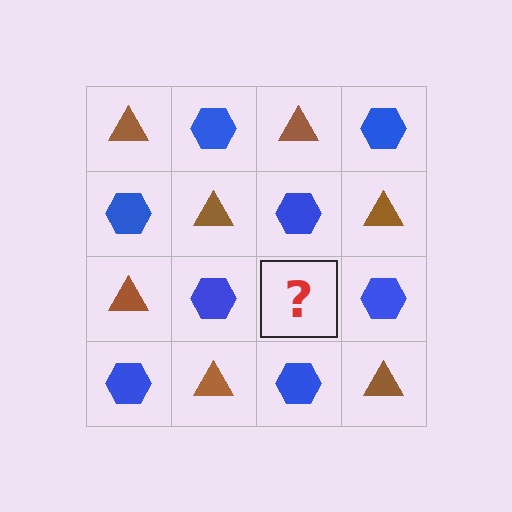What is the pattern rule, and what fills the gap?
The rule is that it alternates brown triangle and blue hexagon in a checkerboard pattern. The gap should be filled with a brown triangle.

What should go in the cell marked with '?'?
The missing cell should contain a brown triangle.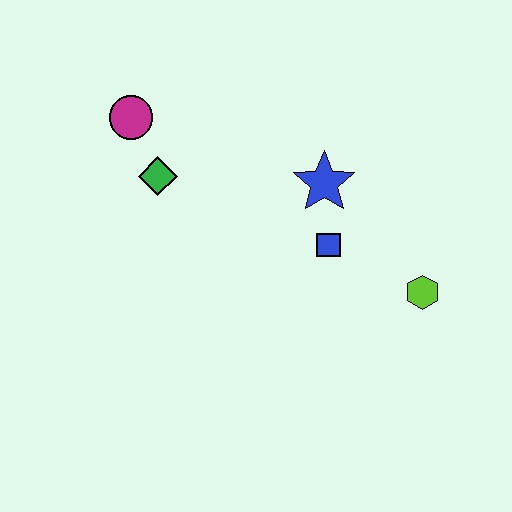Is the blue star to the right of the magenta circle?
Yes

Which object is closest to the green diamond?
The magenta circle is closest to the green diamond.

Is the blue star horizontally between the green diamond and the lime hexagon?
Yes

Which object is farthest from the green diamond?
The lime hexagon is farthest from the green diamond.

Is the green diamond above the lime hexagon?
Yes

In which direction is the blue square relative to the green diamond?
The blue square is to the right of the green diamond.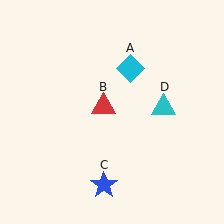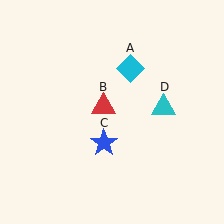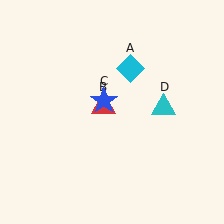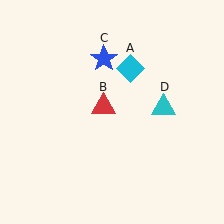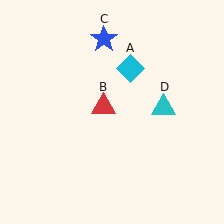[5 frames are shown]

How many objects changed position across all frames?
1 object changed position: blue star (object C).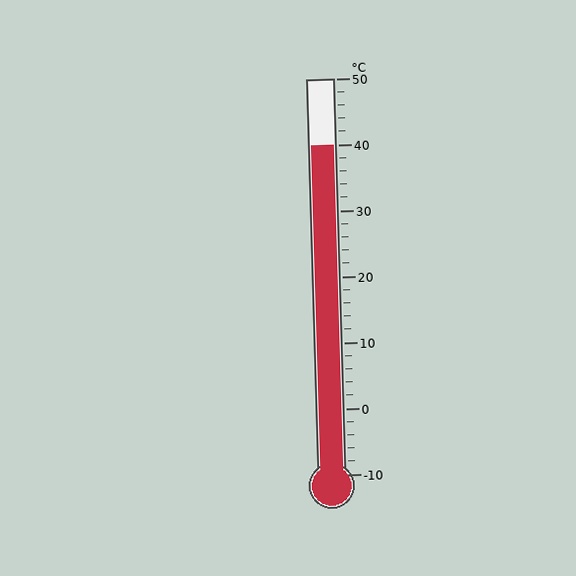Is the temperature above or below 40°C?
The temperature is at 40°C.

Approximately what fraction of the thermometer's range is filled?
The thermometer is filled to approximately 85% of its range.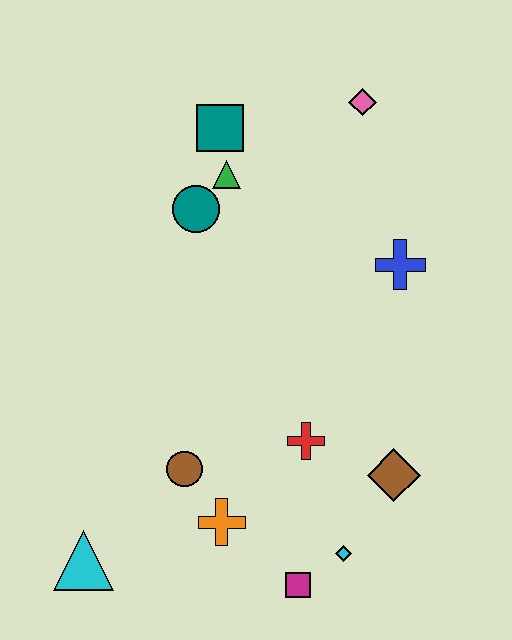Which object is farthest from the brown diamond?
The teal square is farthest from the brown diamond.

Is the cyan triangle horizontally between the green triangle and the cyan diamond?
No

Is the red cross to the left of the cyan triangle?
No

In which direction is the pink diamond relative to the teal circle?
The pink diamond is to the right of the teal circle.